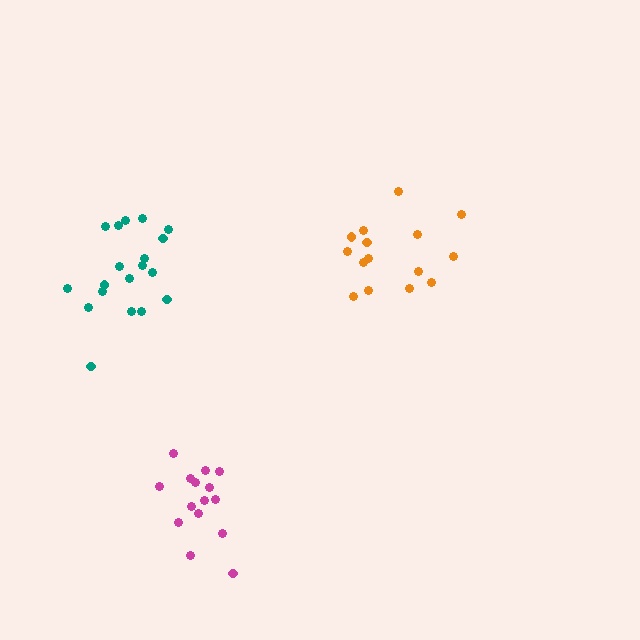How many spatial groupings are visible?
There are 3 spatial groupings.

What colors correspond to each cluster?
The clusters are colored: teal, orange, magenta.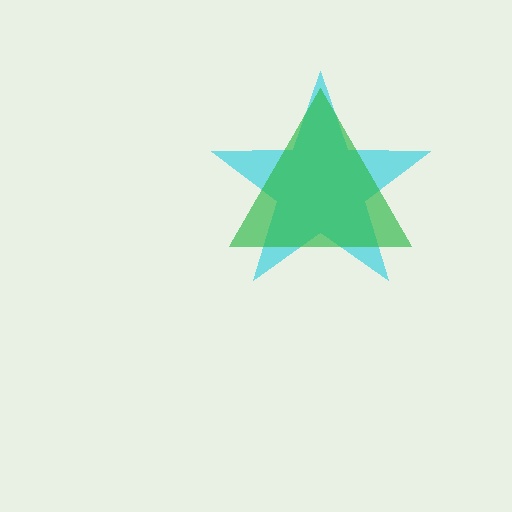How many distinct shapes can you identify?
There are 2 distinct shapes: a cyan star, a green triangle.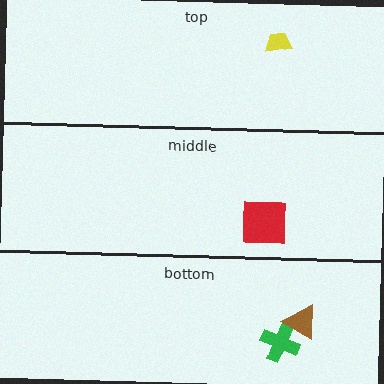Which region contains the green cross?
The bottom region.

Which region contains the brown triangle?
The bottom region.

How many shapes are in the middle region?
1.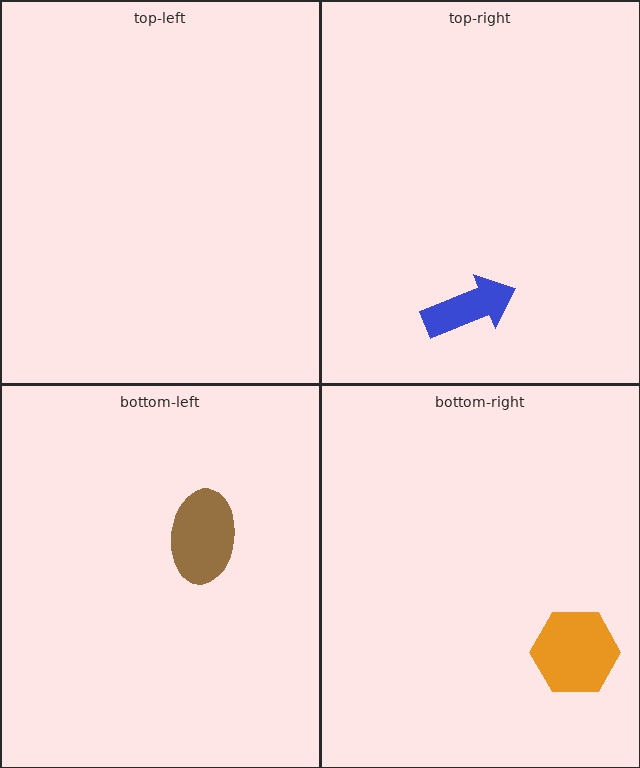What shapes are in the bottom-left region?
The brown ellipse.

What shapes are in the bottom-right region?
The orange hexagon.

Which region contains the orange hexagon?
The bottom-right region.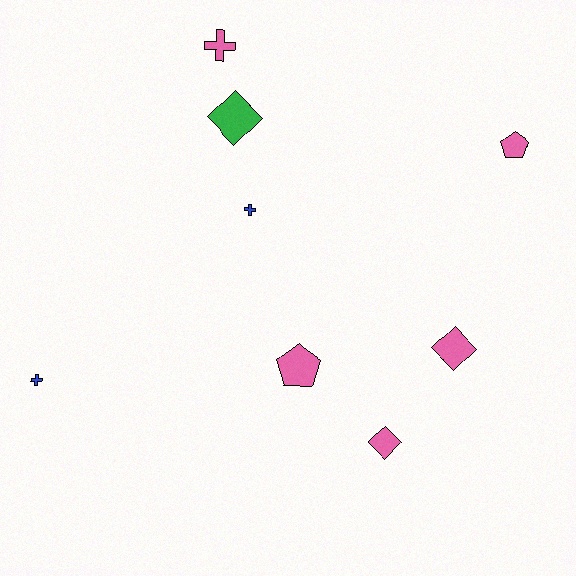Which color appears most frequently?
Pink, with 5 objects.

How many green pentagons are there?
There are no green pentagons.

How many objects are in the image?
There are 8 objects.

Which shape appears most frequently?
Diamond, with 3 objects.